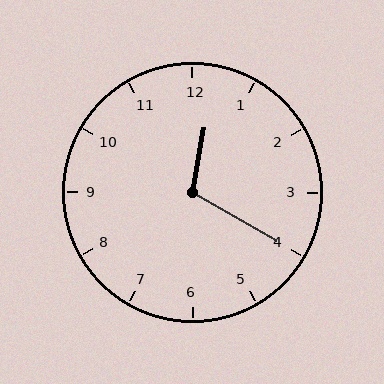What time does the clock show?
12:20.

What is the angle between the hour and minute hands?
Approximately 110 degrees.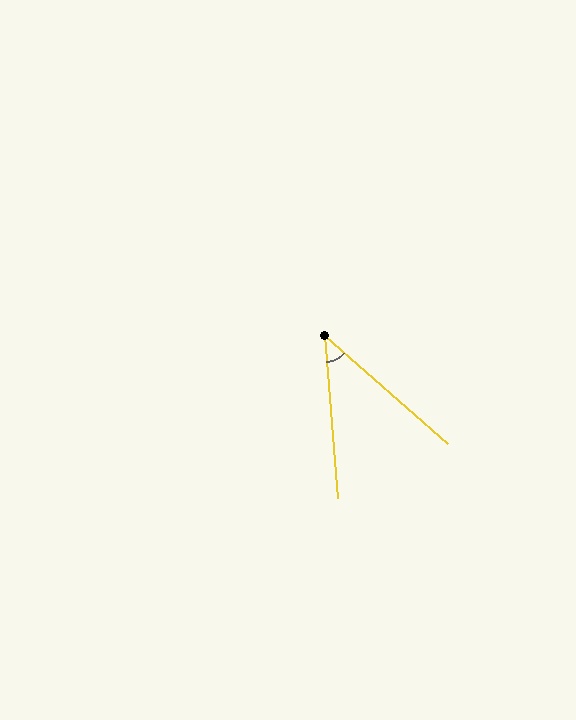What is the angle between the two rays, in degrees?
Approximately 44 degrees.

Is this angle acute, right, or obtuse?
It is acute.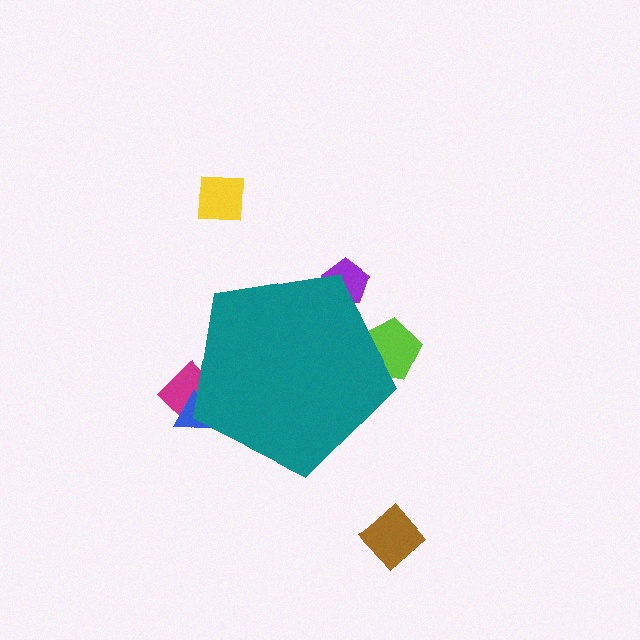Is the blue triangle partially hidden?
Yes, the blue triangle is partially hidden behind the teal pentagon.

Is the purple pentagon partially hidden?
Yes, the purple pentagon is partially hidden behind the teal pentagon.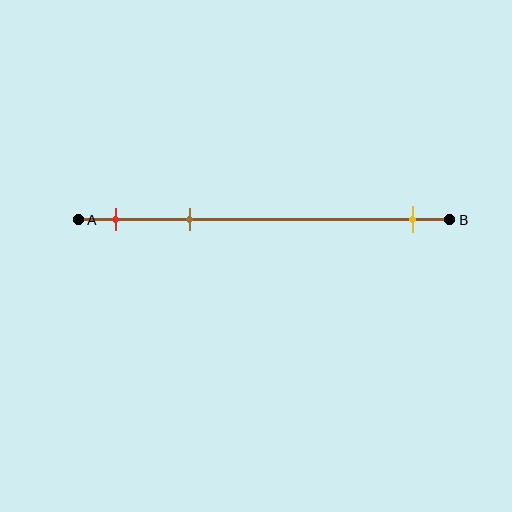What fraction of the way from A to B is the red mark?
The red mark is approximately 10% (0.1) of the way from A to B.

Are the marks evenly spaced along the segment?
No, the marks are not evenly spaced.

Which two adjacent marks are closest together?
The red and brown marks are the closest adjacent pair.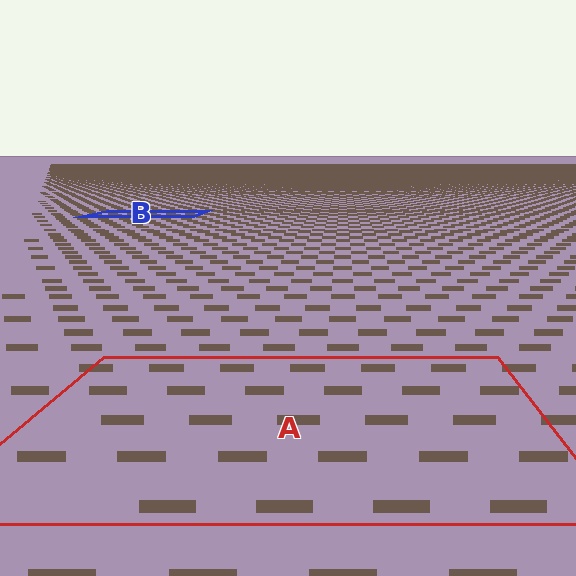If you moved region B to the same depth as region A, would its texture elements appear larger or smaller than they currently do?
They would appear larger. At a closer depth, the same texture elements are projected at a bigger on-screen size.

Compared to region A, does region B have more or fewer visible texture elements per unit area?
Region B has more texture elements per unit area — they are packed more densely because it is farther away.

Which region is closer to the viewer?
Region A is closer. The texture elements there are larger and more spread out.